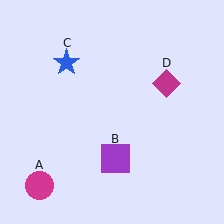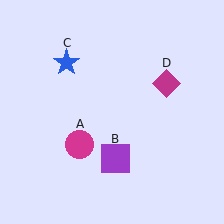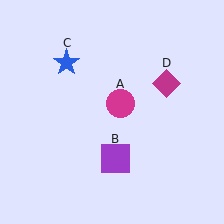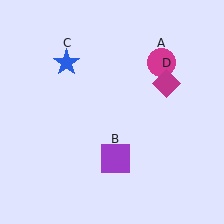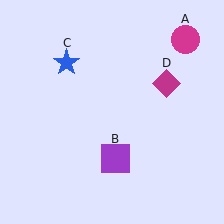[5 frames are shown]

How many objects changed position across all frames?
1 object changed position: magenta circle (object A).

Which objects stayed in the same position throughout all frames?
Purple square (object B) and blue star (object C) and magenta diamond (object D) remained stationary.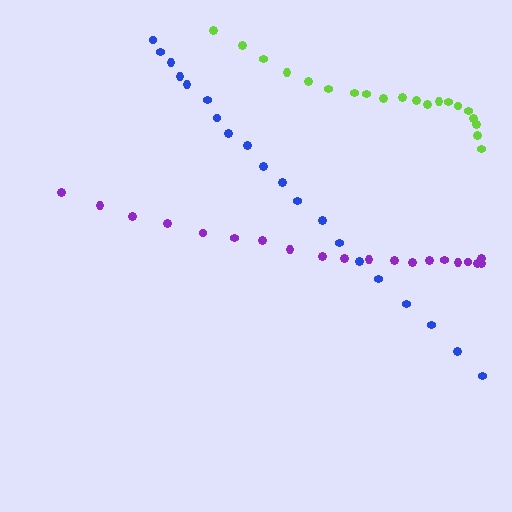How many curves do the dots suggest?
There are 3 distinct paths.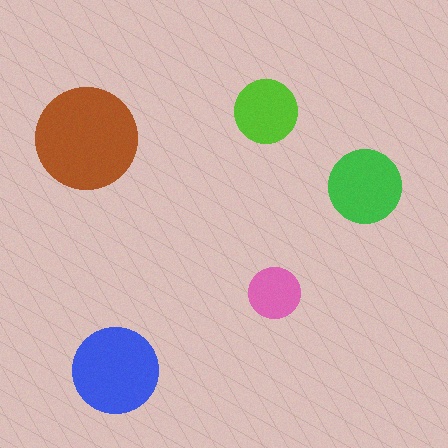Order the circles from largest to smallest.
the brown one, the blue one, the green one, the lime one, the pink one.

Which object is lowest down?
The blue circle is bottommost.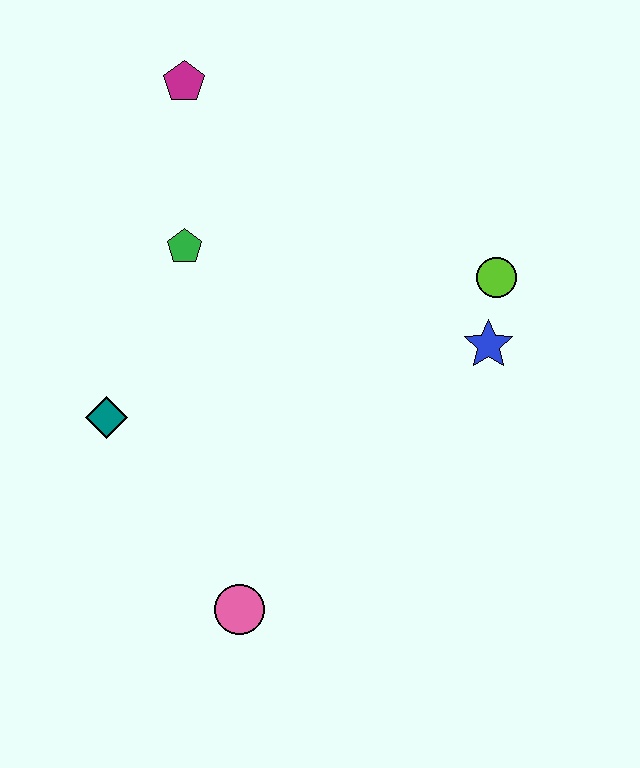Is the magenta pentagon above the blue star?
Yes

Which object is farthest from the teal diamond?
The lime circle is farthest from the teal diamond.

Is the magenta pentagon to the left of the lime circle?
Yes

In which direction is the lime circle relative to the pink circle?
The lime circle is above the pink circle.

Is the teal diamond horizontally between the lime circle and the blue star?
No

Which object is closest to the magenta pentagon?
The green pentagon is closest to the magenta pentagon.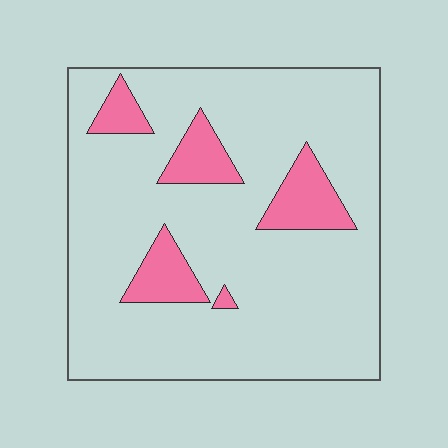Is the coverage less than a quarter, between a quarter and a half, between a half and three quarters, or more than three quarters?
Less than a quarter.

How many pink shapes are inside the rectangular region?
5.